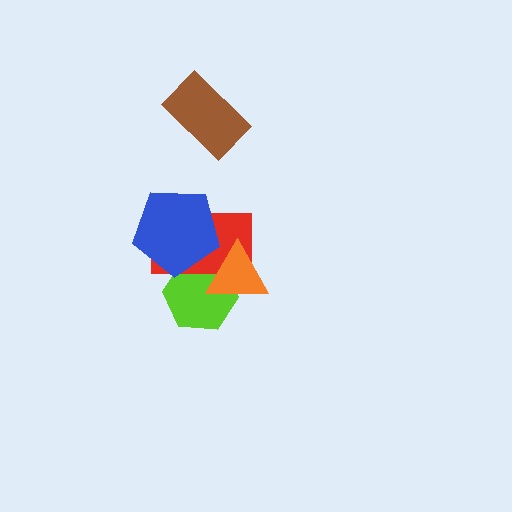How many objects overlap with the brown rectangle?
0 objects overlap with the brown rectangle.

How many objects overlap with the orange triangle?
2 objects overlap with the orange triangle.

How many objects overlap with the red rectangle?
3 objects overlap with the red rectangle.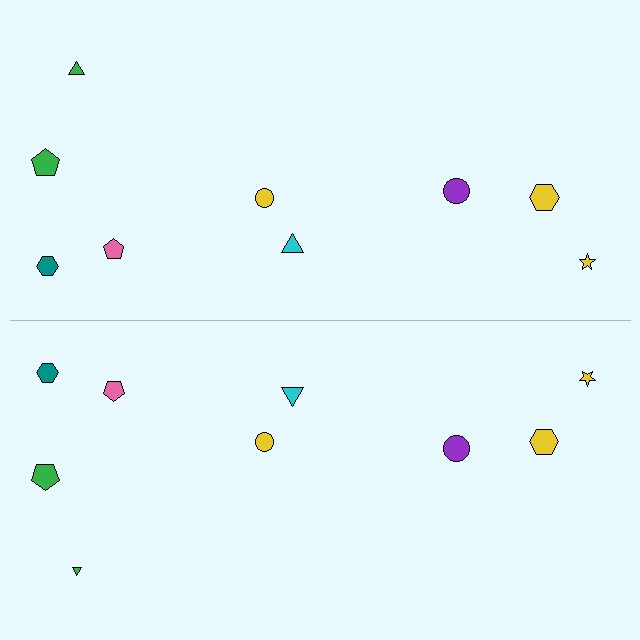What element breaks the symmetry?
The green triangle on the bottom side has a different size than its mirror counterpart.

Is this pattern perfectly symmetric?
No, the pattern is not perfectly symmetric. The green triangle on the bottom side has a different size than its mirror counterpart.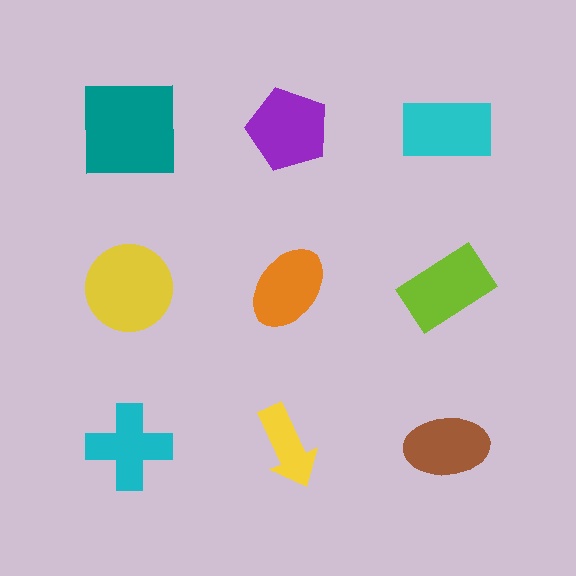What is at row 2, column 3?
A lime rectangle.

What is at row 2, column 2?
An orange ellipse.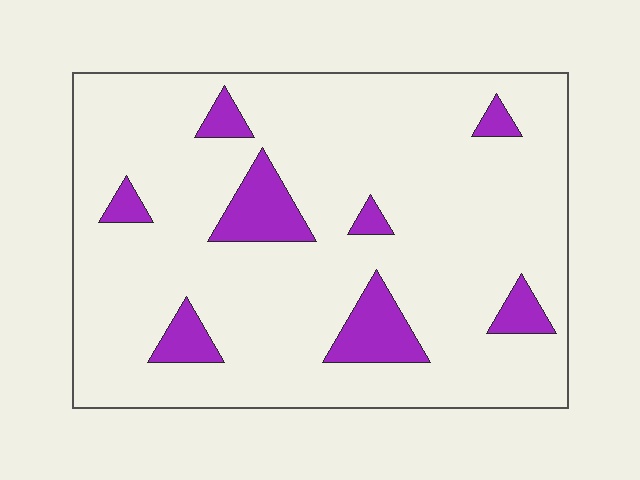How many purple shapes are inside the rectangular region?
8.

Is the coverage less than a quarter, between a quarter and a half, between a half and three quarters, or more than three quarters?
Less than a quarter.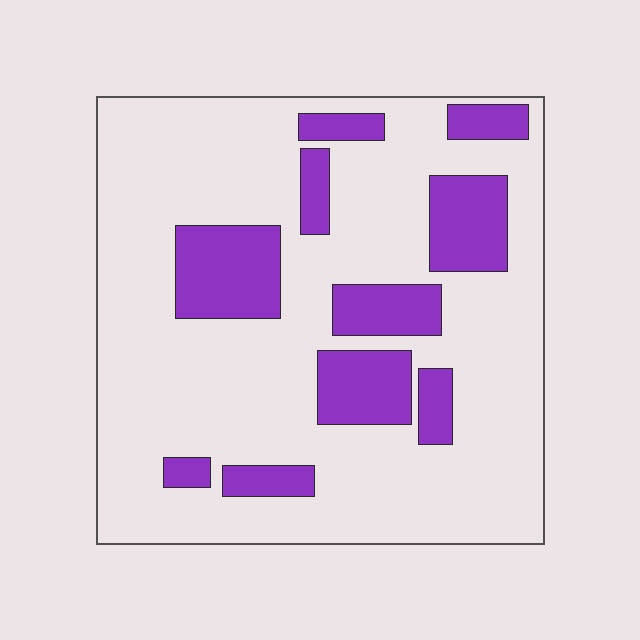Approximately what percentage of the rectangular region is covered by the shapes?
Approximately 25%.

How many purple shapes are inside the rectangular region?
10.